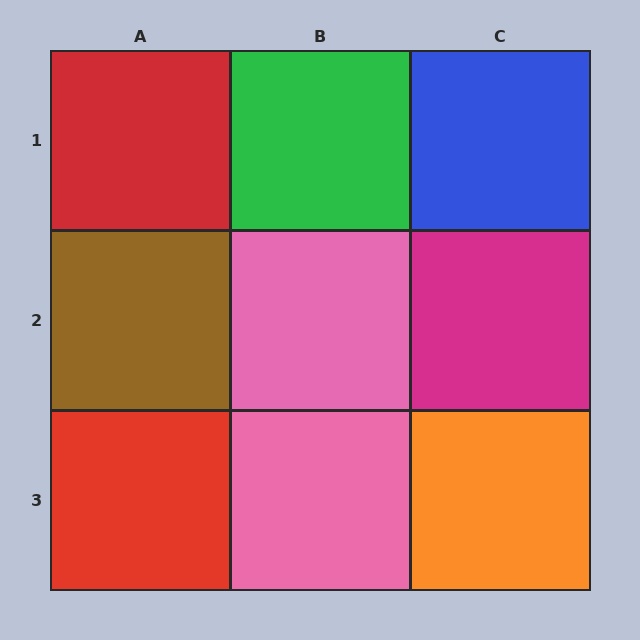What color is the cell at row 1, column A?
Red.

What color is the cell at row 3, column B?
Pink.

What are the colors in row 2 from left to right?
Brown, pink, magenta.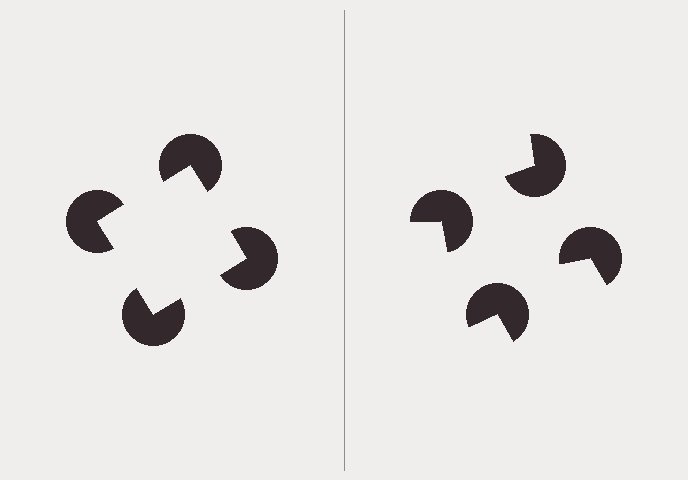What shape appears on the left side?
An illusory square.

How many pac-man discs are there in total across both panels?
8 — 4 on each side.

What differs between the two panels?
The pac-man discs are positioned identically on both sides; only the wedge orientations differ. On the left they align to a square; on the right they are misaligned.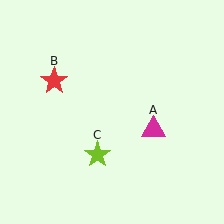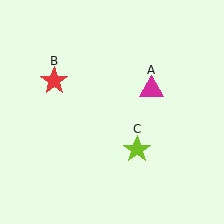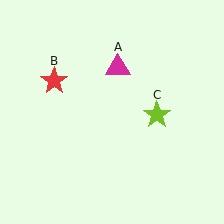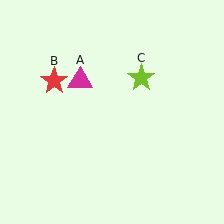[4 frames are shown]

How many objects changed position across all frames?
2 objects changed position: magenta triangle (object A), lime star (object C).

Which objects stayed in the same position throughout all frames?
Red star (object B) remained stationary.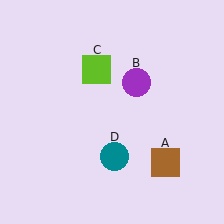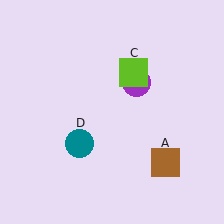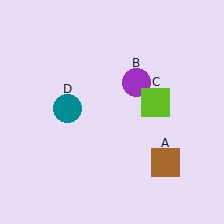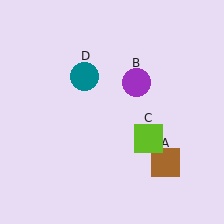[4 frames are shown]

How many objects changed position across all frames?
2 objects changed position: lime square (object C), teal circle (object D).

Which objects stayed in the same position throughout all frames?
Brown square (object A) and purple circle (object B) remained stationary.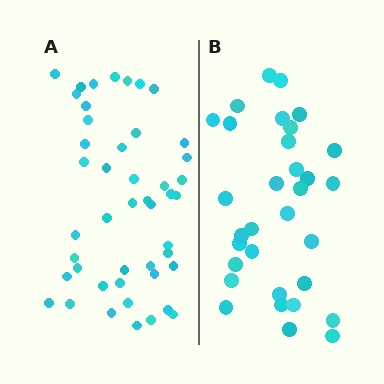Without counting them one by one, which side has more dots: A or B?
Region A (the left region) has more dots.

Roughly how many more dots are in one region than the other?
Region A has approximately 15 more dots than region B.